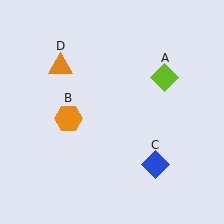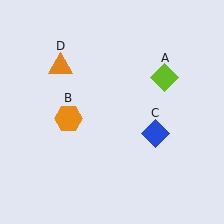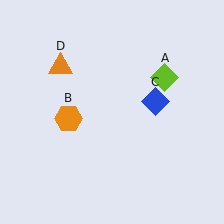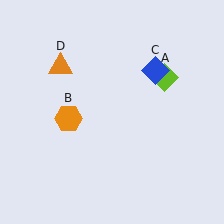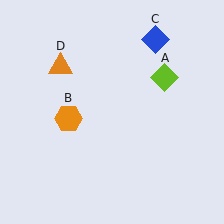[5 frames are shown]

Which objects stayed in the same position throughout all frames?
Lime diamond (object A) and orange hexagon (object B) and orange triangle (object D) remained stationary.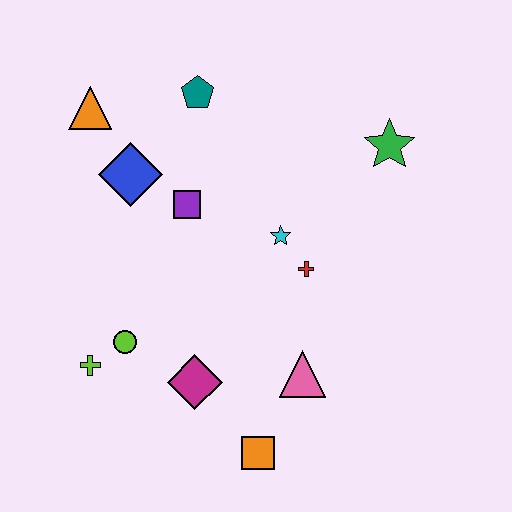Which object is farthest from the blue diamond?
The orange square is farthest from the blue diamond.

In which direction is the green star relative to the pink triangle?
The green star is above the pink triangle.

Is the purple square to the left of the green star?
Yes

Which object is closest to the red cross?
The cyan star is closest to the red cross.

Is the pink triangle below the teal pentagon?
Yes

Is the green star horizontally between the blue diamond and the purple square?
No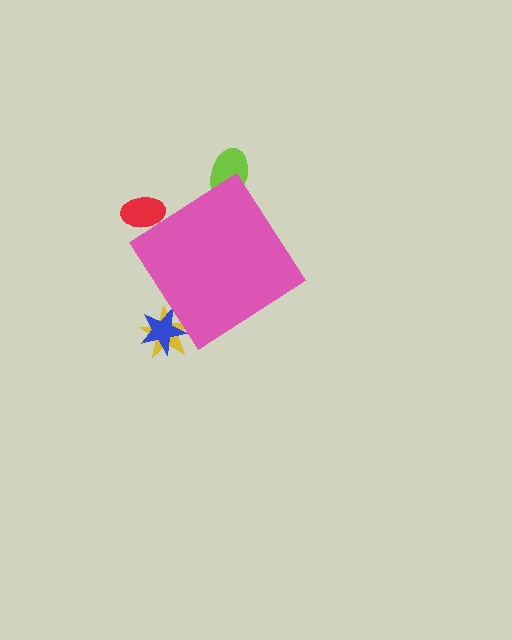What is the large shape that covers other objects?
A pink diamond.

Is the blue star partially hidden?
Yes, the blue star is partially hidden behind the pink diamond.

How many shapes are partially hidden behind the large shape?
4 shapes are partially hidden.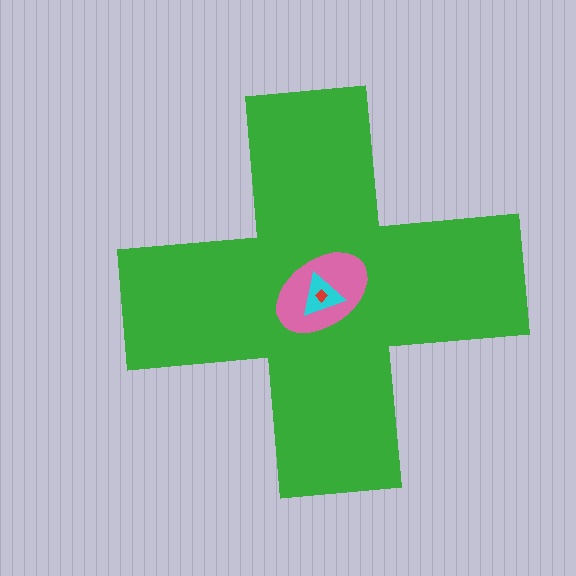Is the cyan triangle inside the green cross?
Yes.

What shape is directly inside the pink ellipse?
The cyan triangle.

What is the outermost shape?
The green cross.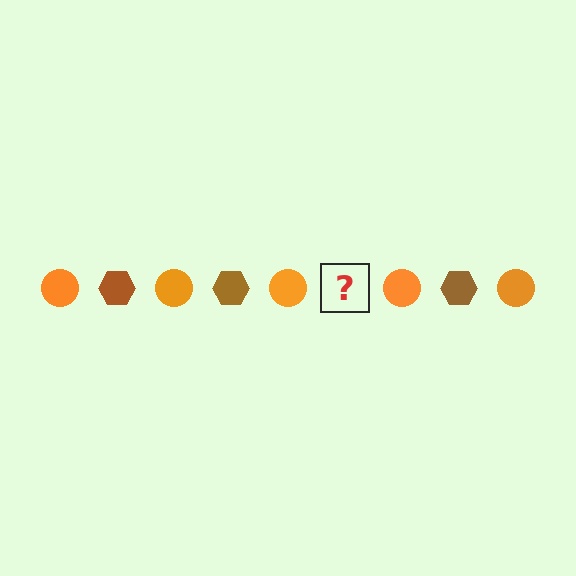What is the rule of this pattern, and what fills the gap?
The rule is that the pattern alternates between orange circle and brown hexagon. The gap should be filled with a brown hexagon.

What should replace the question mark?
The question mark should be replaced with a brown hexagon.